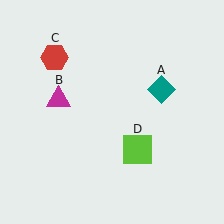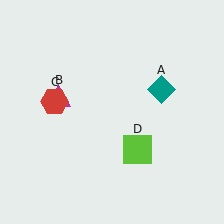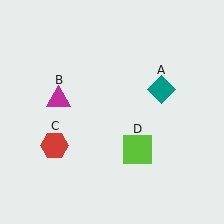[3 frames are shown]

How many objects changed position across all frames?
1 object changed position: red hexagon (object C).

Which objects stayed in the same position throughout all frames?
Teal diamond (object A) and magenta triangle (object B) and lime square (object D) remained stationary.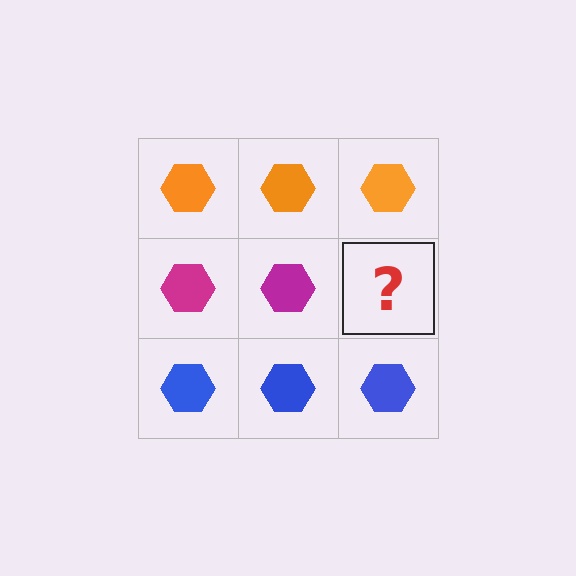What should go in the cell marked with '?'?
The missing cell should contain a magenta hexagon.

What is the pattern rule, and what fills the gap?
The rule is that each row has a consistent color. The gap should be filled with a magenta hexagon.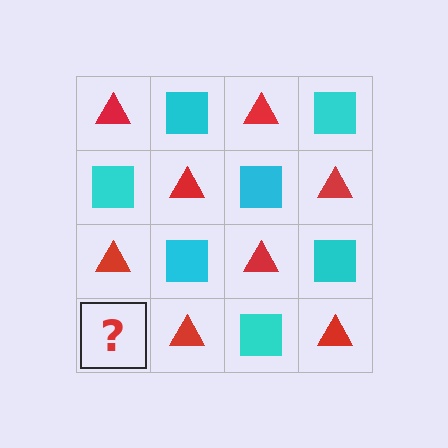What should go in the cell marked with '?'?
The missing cell should contain a cyan square.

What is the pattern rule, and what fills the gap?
The rule is that it alternates red triangle and cyan square in a checkerboard pattern. The gap should be filled with a cyan square.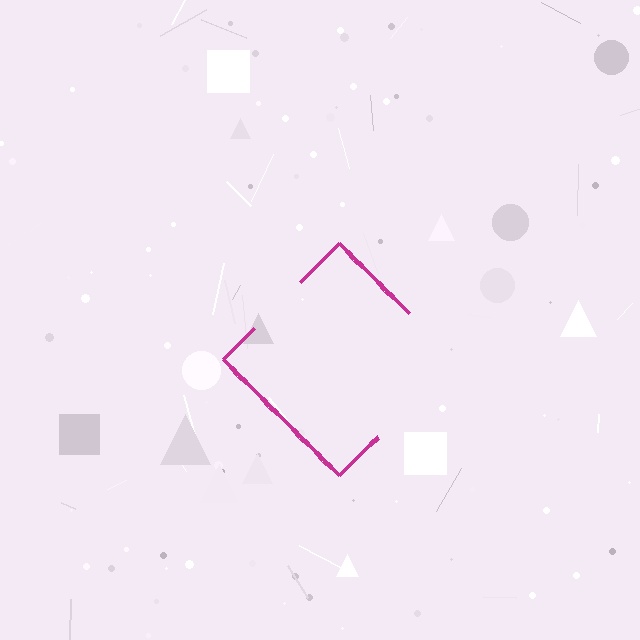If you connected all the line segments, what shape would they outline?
They would outline a diamond.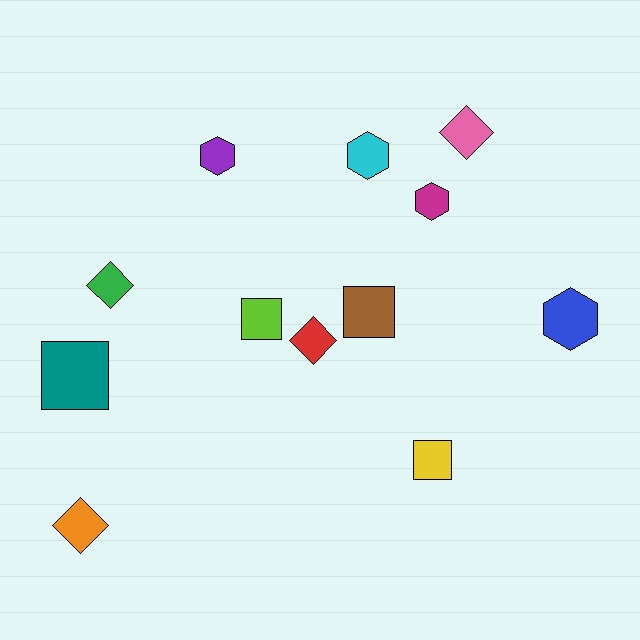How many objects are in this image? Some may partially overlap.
There are 12 objects.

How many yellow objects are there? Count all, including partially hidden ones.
There is 1 yellow object.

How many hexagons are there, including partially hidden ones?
There are 4 hexagons.